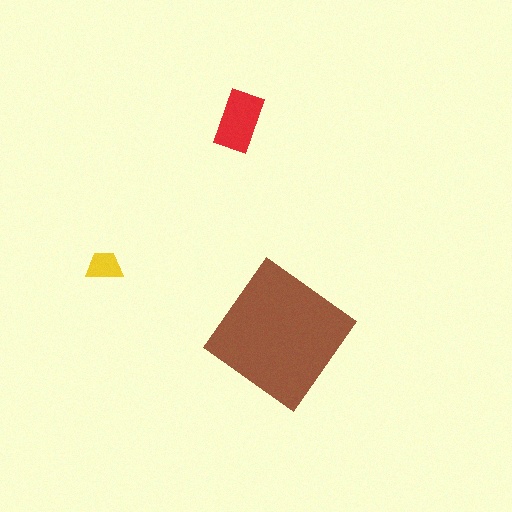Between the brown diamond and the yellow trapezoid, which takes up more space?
The brown diamond.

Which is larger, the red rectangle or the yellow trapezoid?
The red rectangle.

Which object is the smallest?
The yellow trapezoid.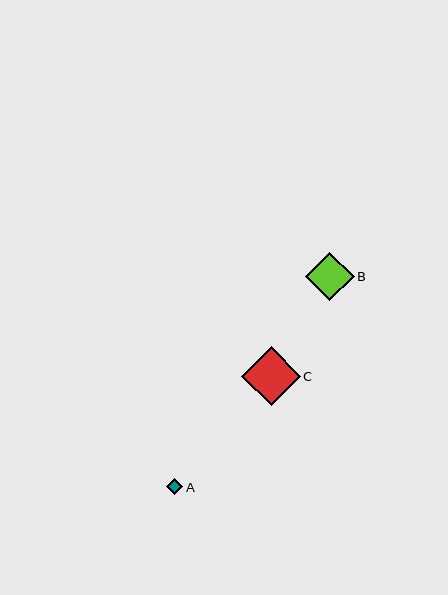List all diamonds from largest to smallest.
From largest to smallest: C, B, A.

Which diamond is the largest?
Diamond C is the largest with a size of approximately 58 pixels.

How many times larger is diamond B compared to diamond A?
Diamond B is approximately 3.0 times the size of diamond A.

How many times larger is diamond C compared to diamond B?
Diamond C is approximately 1.2 times the size of diamond B.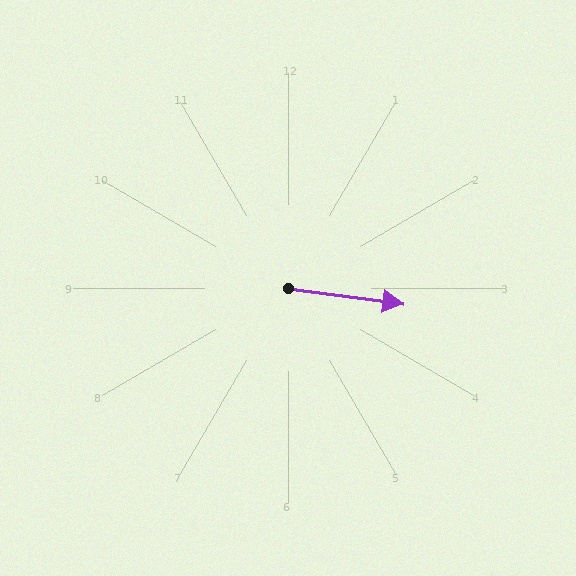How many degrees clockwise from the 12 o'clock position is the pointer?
Approximately 98 degrees.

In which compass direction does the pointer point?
East.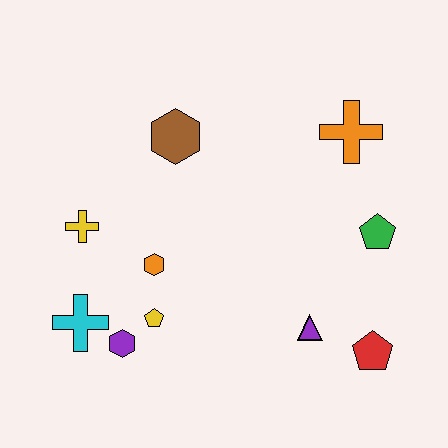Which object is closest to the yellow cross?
The orange hexagon is closest to the yellow cross.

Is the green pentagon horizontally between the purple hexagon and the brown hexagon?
No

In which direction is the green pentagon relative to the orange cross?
The green pentagon is below the orange cross.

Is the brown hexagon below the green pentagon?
No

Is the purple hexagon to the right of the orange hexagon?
No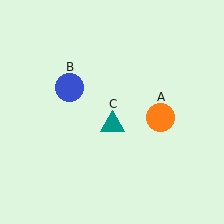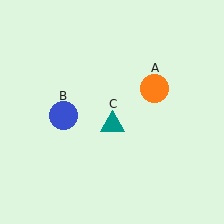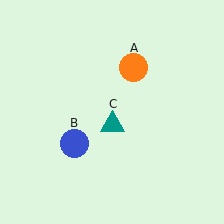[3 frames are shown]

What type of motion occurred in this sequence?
The orange circle (object A), blue circle (object B) rotated counterclockwise around the center of the scene.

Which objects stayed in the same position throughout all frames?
Teal triangle (object C) remained stationary.